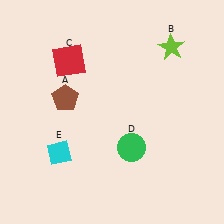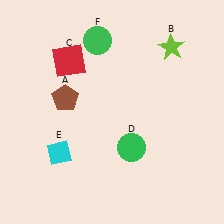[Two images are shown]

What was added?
A green circle (F) was added in Image 2.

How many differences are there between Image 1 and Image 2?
There is 1 difference between the two images.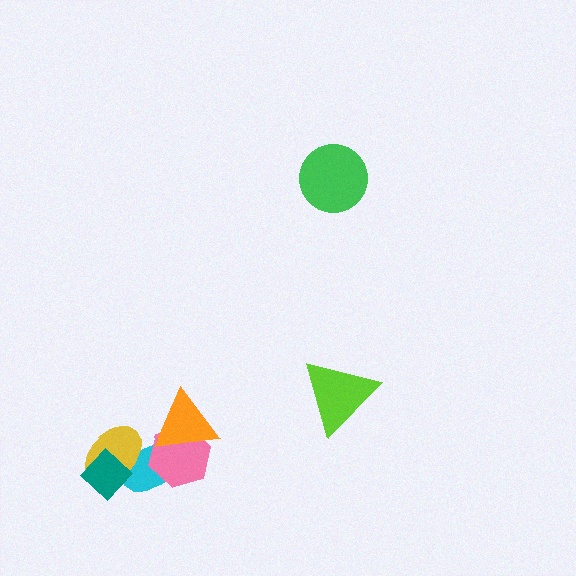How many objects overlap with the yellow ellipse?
2 objects overlap with the yellow ellipse.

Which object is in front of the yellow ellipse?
The teal diamond is in front of the yellow ellipse.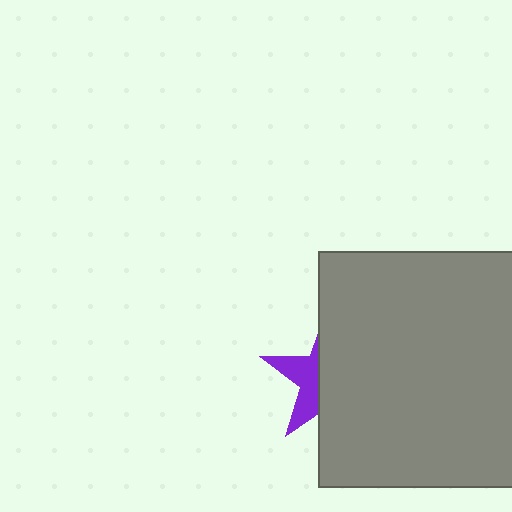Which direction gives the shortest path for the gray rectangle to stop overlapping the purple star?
Moving right gives the shortest separation.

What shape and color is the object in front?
The object in front is a gray rectangle.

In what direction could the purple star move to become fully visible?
The purple star could move left. That would shift it out from behind the gray rectangle entirely.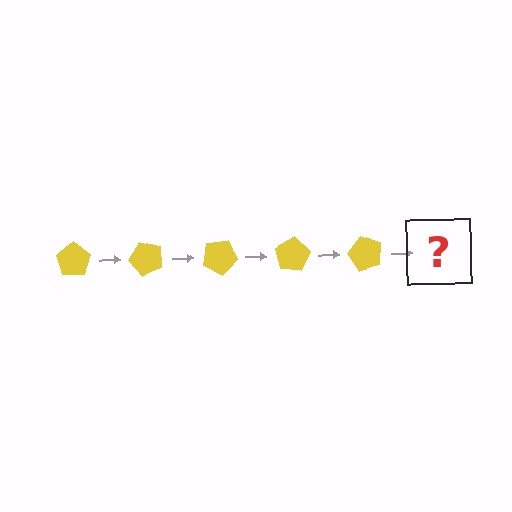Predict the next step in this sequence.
The next step is a yellow pentagon rotated 250 degrees.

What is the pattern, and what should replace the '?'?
The pattern is that the pentagon rotates 50 degrees each step. The '?' should be a yellow pentagon rotated 250 degrees.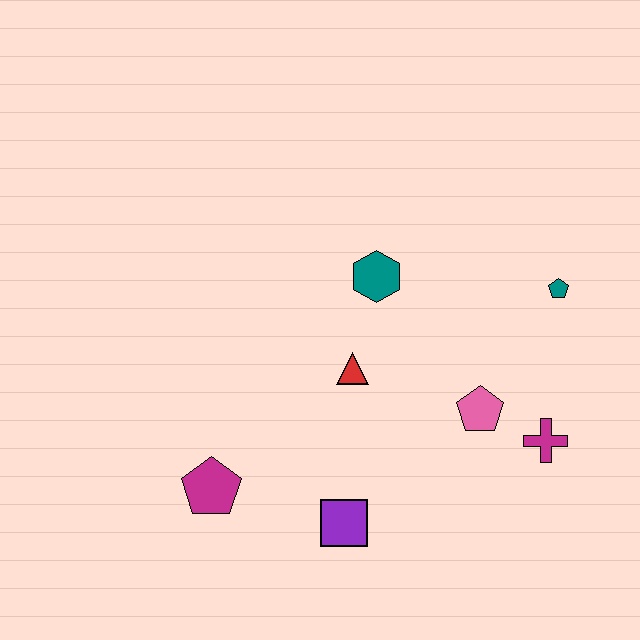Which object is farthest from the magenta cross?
The magenta pentagon is farthest from the magenta cross.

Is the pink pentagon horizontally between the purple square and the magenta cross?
Yes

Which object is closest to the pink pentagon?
The magenta cross is closest to the pink pentagon.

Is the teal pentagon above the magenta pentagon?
Yes